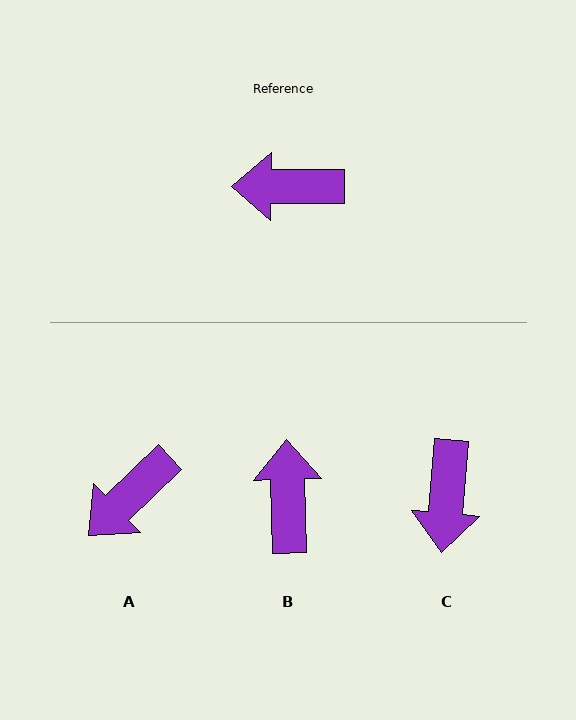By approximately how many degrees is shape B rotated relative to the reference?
Approximately 88 degrees clockwise.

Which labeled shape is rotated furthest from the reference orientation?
B, about 88 degrees away.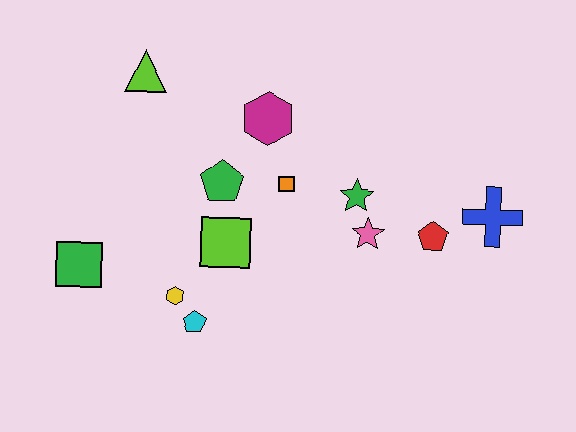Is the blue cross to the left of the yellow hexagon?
No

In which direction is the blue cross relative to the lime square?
The blue cross is to the right of the lime square.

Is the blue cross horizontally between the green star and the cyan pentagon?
No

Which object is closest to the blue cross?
The red pentagon is closest to the blue cross.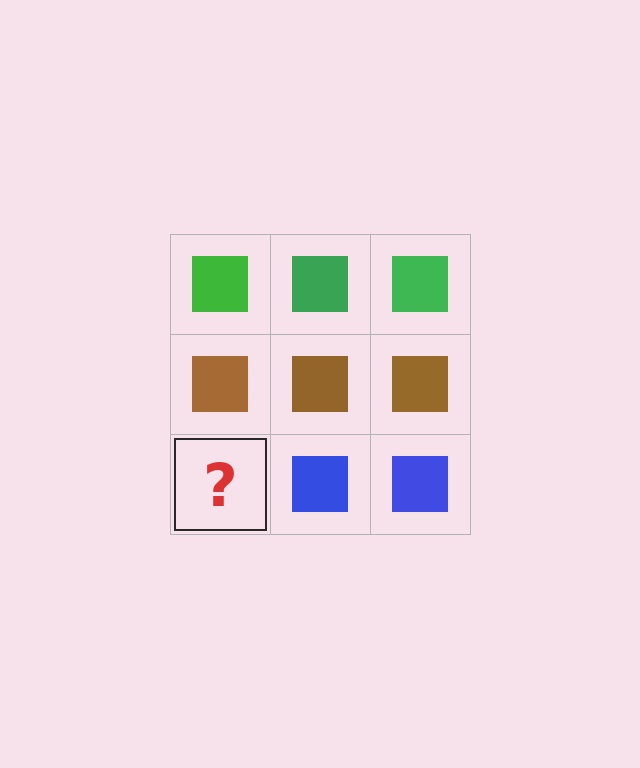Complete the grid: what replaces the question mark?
The question mark should be replaced with a blue square.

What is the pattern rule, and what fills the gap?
The rule is that each row has a consistent color. The gap should be filled with a blue square.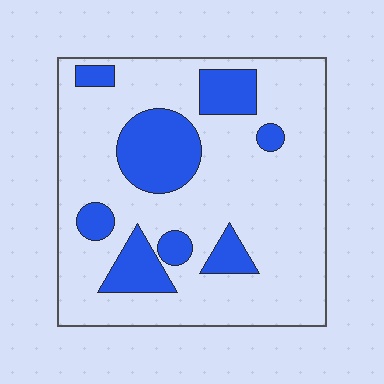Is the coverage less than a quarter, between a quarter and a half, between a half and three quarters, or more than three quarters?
Less than a quarter.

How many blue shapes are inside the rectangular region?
8.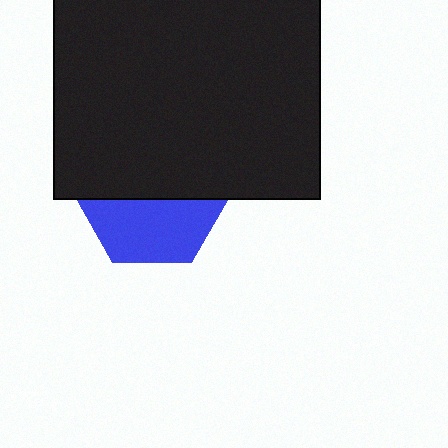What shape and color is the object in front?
The object in front is a black square.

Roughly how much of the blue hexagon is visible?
A small part of it is visible (roughly 45%).